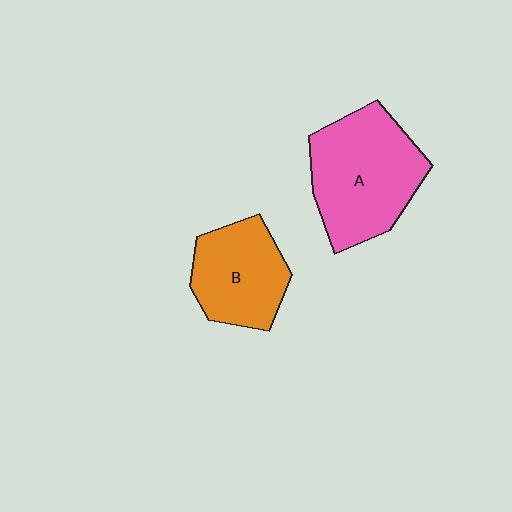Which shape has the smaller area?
Shape B (orange).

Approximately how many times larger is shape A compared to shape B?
Approximately 1.4 times.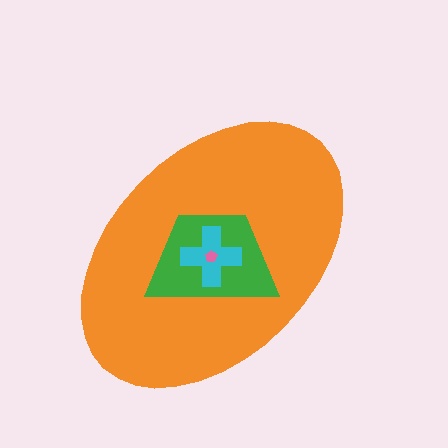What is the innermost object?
The pink pentagon.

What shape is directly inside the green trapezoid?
The cyan cross.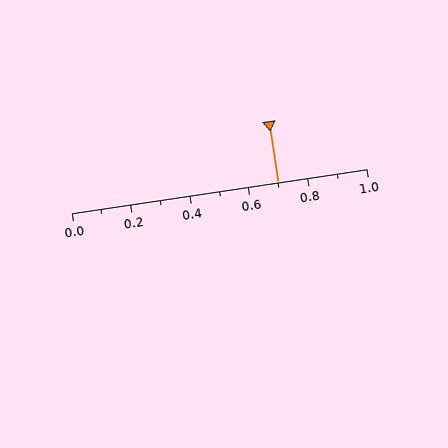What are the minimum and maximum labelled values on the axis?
The axis runs from 0.0 to 1.0.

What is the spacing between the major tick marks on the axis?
The major ticks are spaced 0.2 apart.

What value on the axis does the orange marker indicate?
The marker indicates approximately 0.7.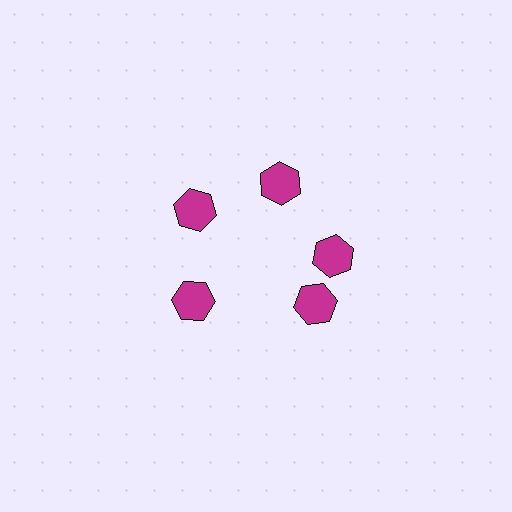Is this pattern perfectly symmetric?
No. The 5 magenta hexagons are arranged in a ring, but one element near the 5 o'clock position is rotated out of alignment along the ring, breaking the 5-fold rotational symmetry.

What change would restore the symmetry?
The symmetry would be restored by rotating it back into even spacing with its neighbors so that all 5 hexagons sit at equal angles and equal distance from the center.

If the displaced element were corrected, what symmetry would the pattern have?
It would have 5-fold rotational symmetry — the pattern would map onto itself every 72 degrees.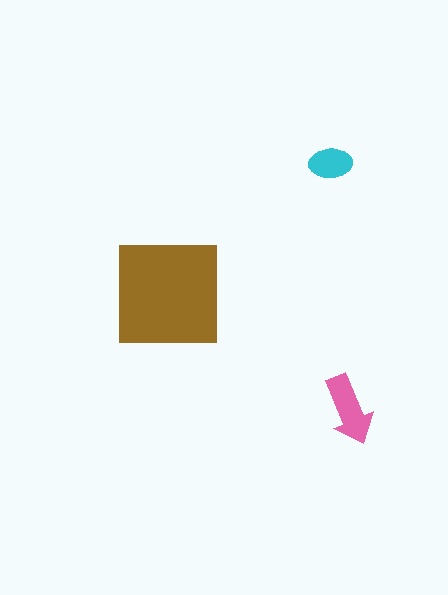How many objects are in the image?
There are 3 objects in the image.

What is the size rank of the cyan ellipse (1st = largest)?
3rd.